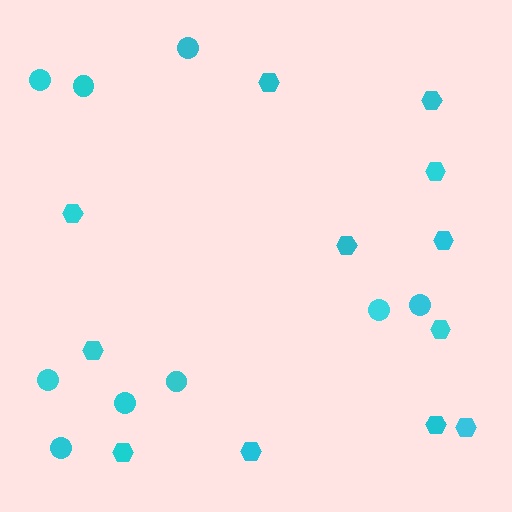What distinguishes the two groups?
There are 2 groups: one group of hexagons (12) and one group of circles (9).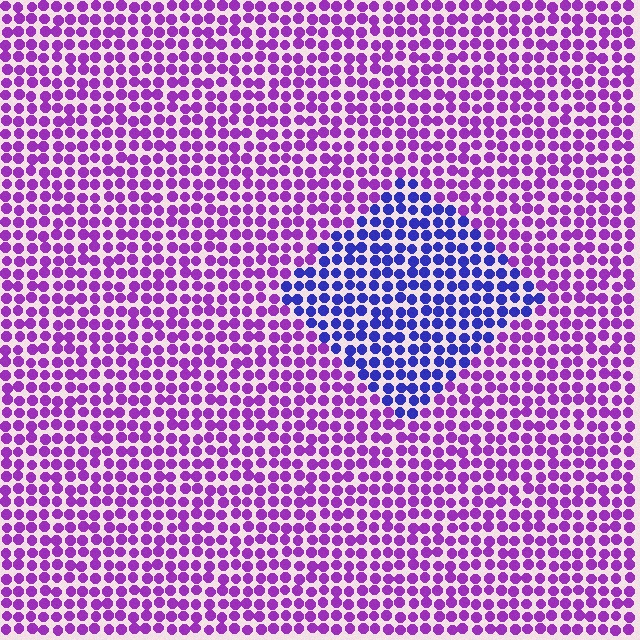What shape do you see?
I see a diamond.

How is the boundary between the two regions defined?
The boundary is defined purely by a slight shift in hue (about 48 degrees). Spacing, size, and orientation are identical on both sides.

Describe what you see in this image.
The image is filled with small purple elements in a uniform arrangement. A diamond-shaped region is visible where the elements are tinted to a slightly different hue, forming a subtle color boundary.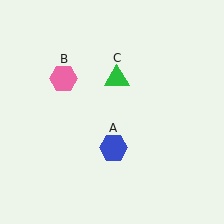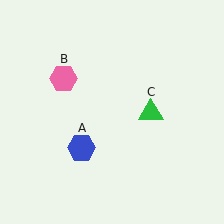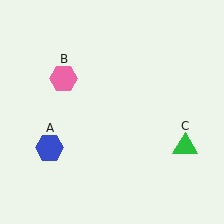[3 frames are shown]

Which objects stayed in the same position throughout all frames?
Pink hexagon (object B) remained stationary.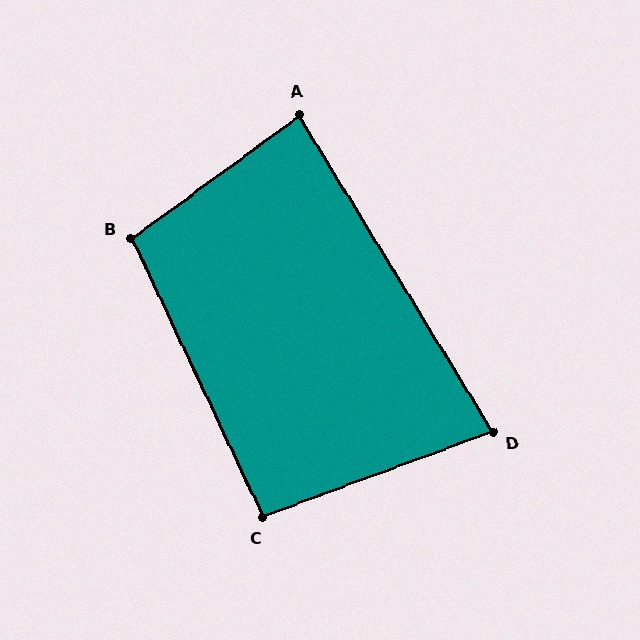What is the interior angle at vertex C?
Approximately 95 degrees (approximately right).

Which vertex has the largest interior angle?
B, at approximately 101 degrees.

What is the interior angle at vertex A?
Approximately 85 degrees (approximately right).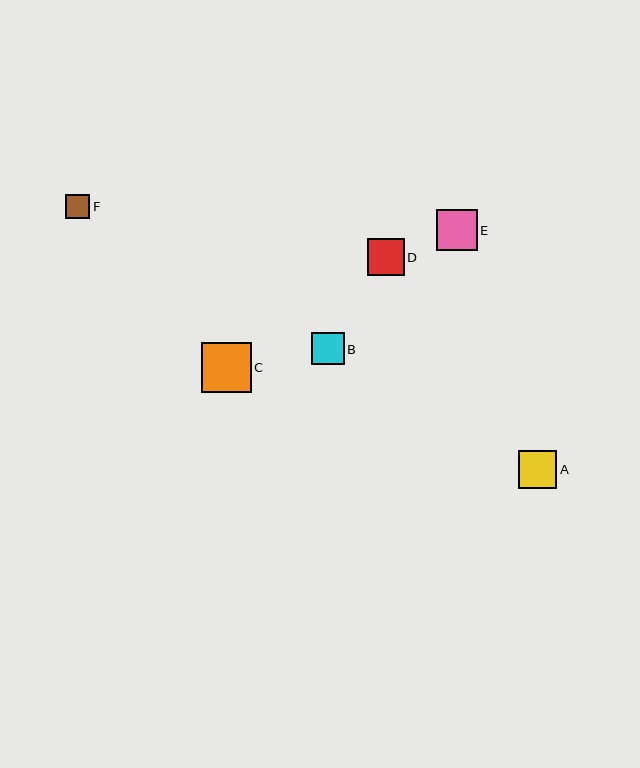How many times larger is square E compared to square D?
Square E is approximately 1.1 times the size of square D.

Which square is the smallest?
Square F is the smallest with a size of approximately 24 pixels.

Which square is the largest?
Square C is the largest with a size of approximately 49 pixels.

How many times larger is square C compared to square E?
Square C is approximately 1.2 times the size of square E.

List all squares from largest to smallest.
From largest to smallest: C, E, A, D, B, F.